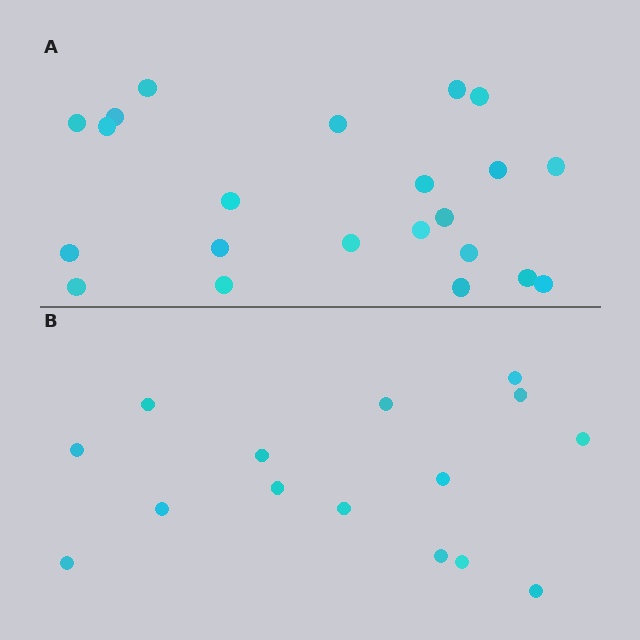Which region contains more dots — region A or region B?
Region A (the top region) has more dots.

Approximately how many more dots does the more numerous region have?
Region A has roughly 8 or so more dots than region B.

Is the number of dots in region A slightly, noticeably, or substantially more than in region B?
Region A has substantially more. The ratio is roughly 1.5 to 1.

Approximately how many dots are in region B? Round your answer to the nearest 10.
About 20 dots. (The exact count is 15, which rounds to 20.)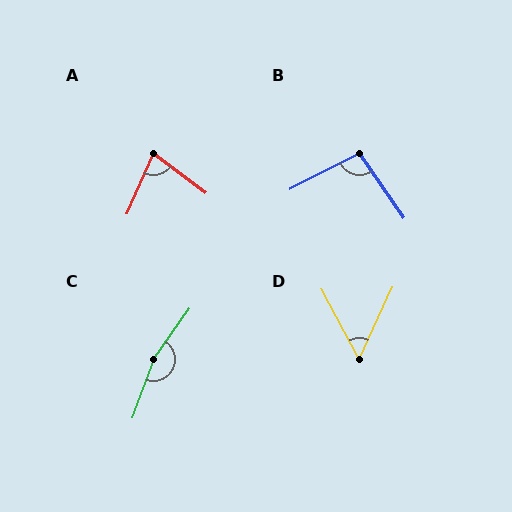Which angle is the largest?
C, at approximately 165 degrees.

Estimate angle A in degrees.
Approximately 76 degrees.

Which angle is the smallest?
D, at approximately 53 degrees.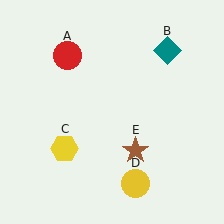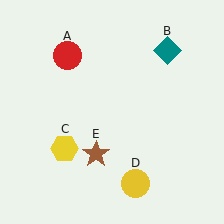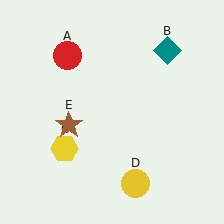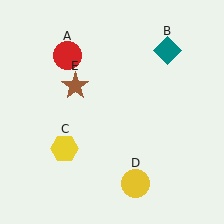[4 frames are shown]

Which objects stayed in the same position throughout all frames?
Red circle (object A) and teal diamond (object B) and yellow hexagon (object C) and yellow circle (object D) remained stationary.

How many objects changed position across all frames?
1 object changed position: brown star (object E).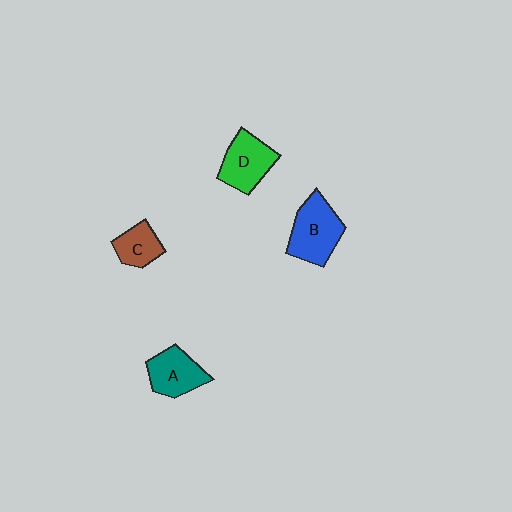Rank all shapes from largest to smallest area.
From largest to smallest: B (blue), D (green), A (teal), C (brown).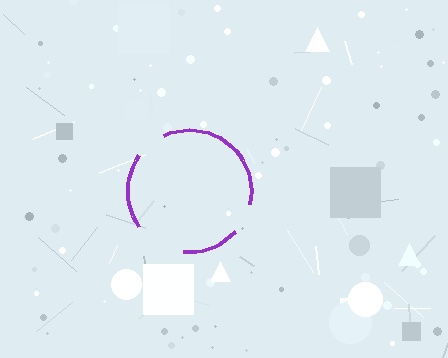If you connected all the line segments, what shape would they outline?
They would outline a circle.